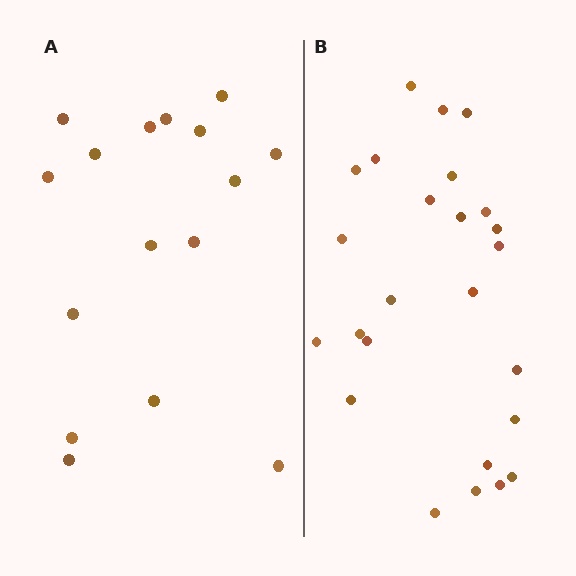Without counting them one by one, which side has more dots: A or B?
Region B (the right region) has more dots.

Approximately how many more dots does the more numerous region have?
Region B has roughly 8 or so more dots than region A.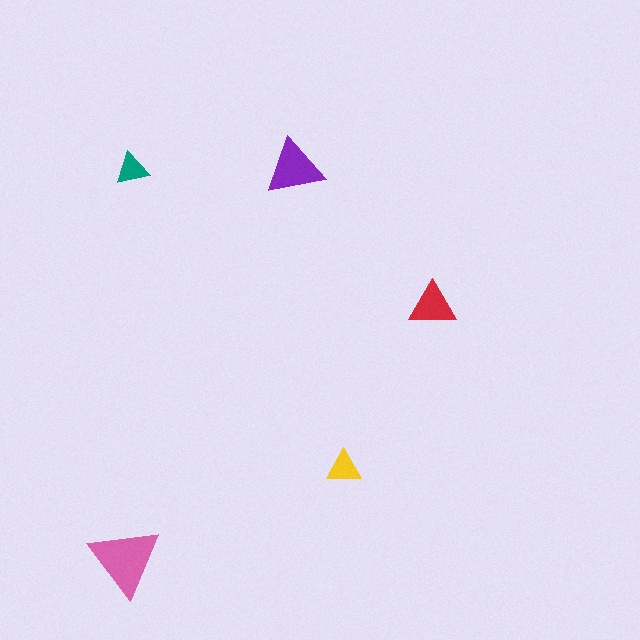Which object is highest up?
The purple triangle is topmost.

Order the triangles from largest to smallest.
the pink one, the purple one, the red one, the yellow one, the teal one.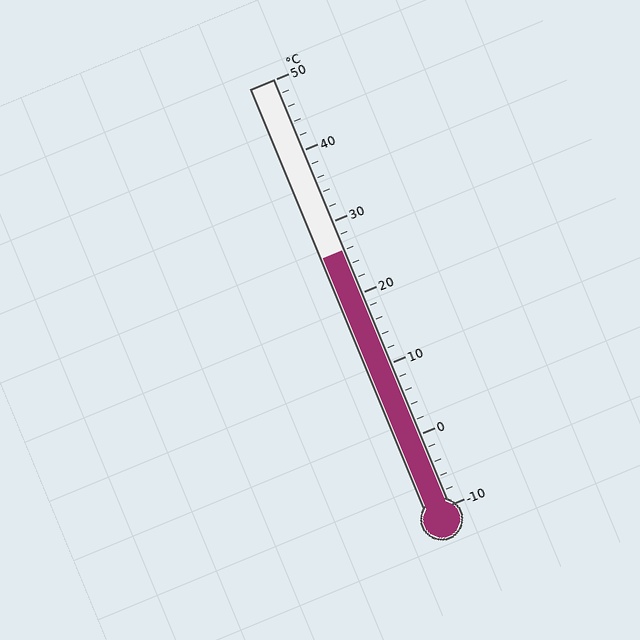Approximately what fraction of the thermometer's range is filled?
The thermometer is filled to approximately 60% of its range.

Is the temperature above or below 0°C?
The temperature is above 0°C.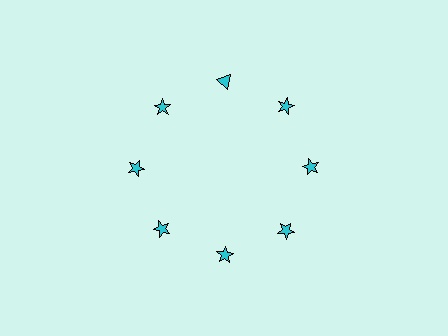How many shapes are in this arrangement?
There are 8 shapes arranged in a ring pattern.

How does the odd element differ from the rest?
It has a different shape: triangle instead of star.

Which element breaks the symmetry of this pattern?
The cyan triangle at roughly the 12 o'clock position breaks the symmetry. All other shapes are cyan stars.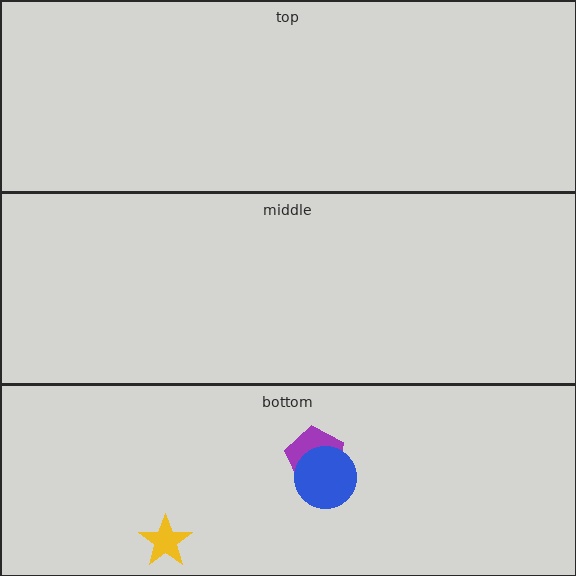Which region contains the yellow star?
The bottom region.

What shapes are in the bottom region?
The purple pentagon, the yellow star, the blue circle.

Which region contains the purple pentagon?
The bottom region.